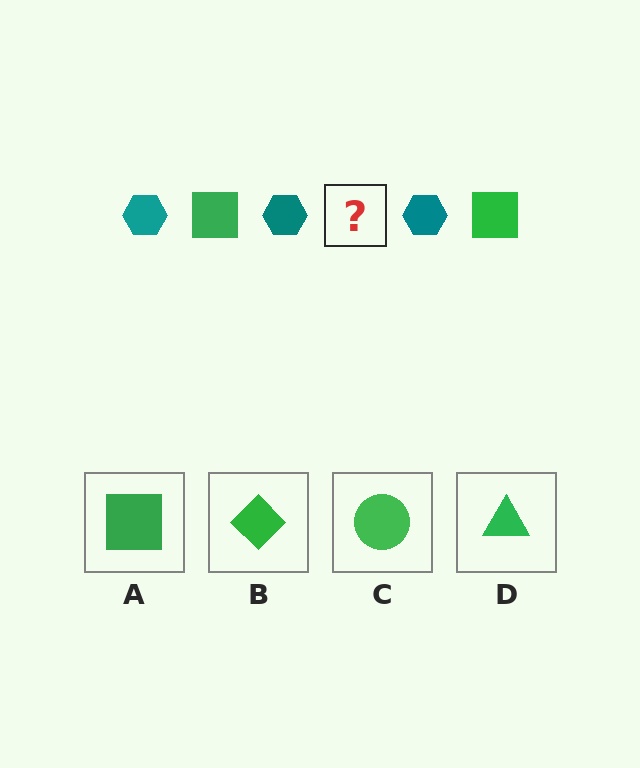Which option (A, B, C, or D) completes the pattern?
A.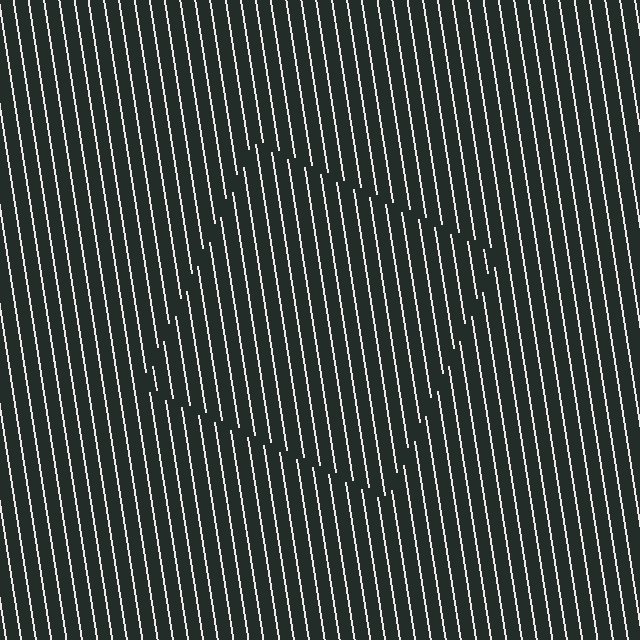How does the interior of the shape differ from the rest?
The interior of the shape contains the same grating, shifted by half a period — the contour is defined by the phase discontinuity where line-ends from the inner and outer gratings abut.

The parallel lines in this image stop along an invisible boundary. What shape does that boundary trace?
An illusory square. The interior of the shape contains the same grating, shifted by half a period — the contour is defined by the phase discontinuity where line-ends from the inner and outer gratings abut.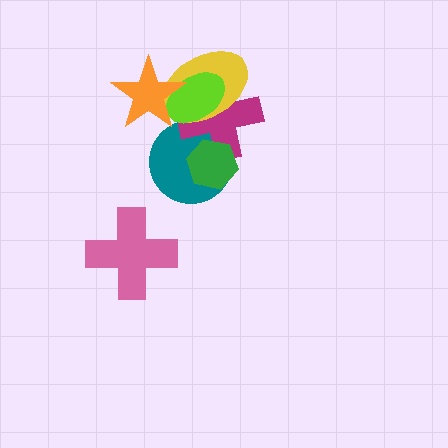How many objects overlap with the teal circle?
4 objects overlap with the teal circle.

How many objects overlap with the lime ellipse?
4 objects overlap with the lime ellipse.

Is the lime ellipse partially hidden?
Yes, it is partially covered by another shape.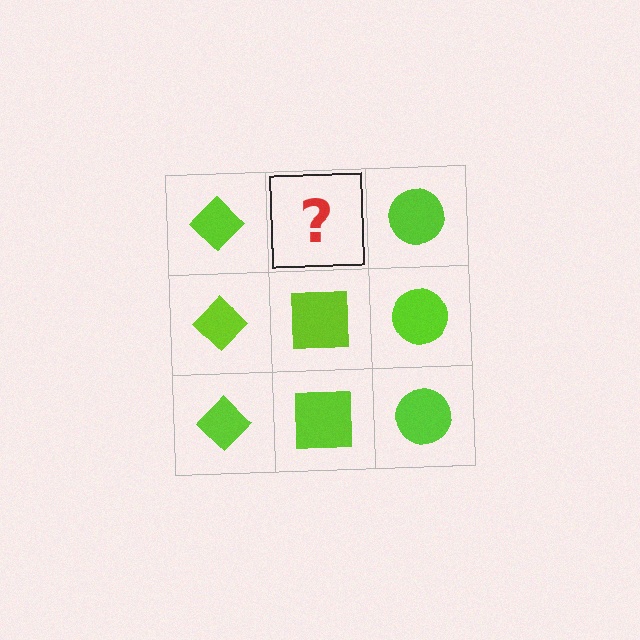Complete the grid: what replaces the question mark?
The question mark should be replaced with a lime square.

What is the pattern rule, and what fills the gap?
The rule is that each column has a consistent shape. The gap should be filled with a lime square.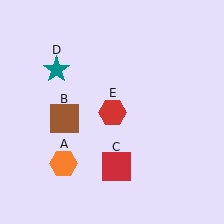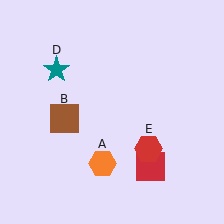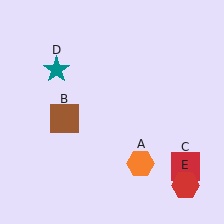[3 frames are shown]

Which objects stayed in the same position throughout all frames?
Brown square (object B) and teal star (object D) remained stationary.